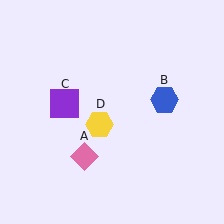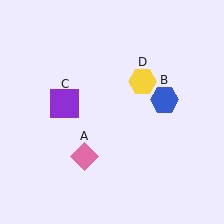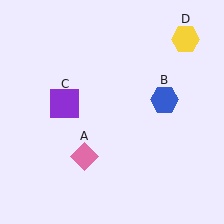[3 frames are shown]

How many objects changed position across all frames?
1 object changed position: yellow hexagon (object D).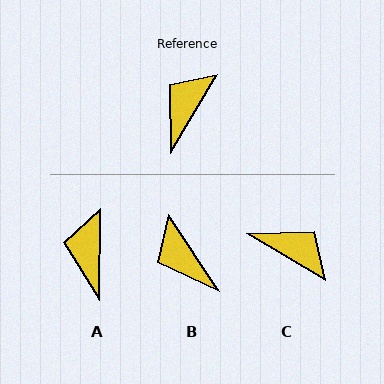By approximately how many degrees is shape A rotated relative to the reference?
Approximately 30 degrees counter-clockwise.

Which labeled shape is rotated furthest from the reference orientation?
C, about 90 degrees away.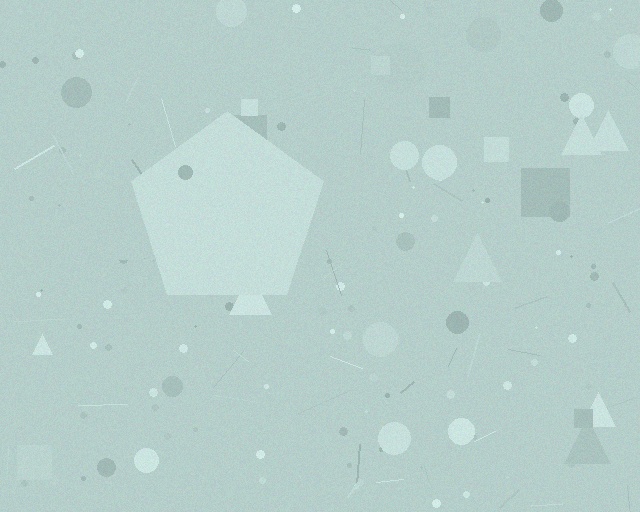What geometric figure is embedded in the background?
A pentagon is embedded in the background.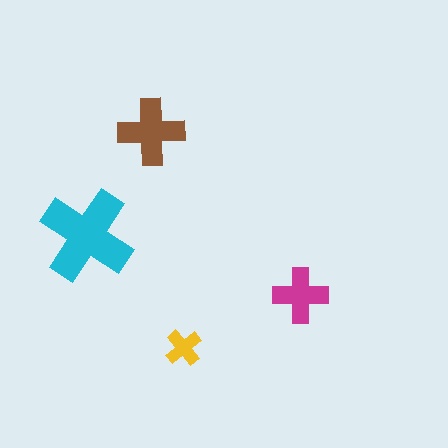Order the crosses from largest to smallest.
the cyan one, the brown one, the magenta one, the yellow one.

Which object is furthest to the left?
The cyan cross is leftmost.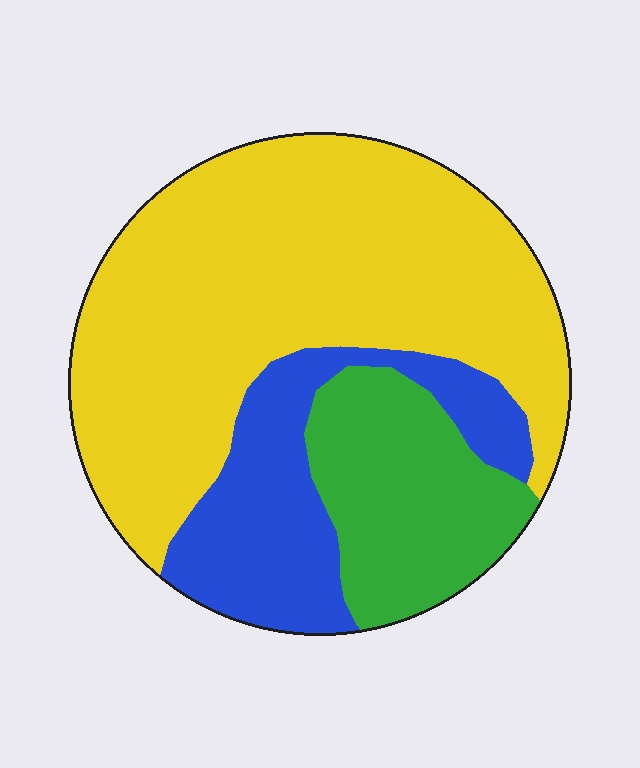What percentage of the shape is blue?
Blue covers around 20% of the shape.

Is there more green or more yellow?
Yellow.